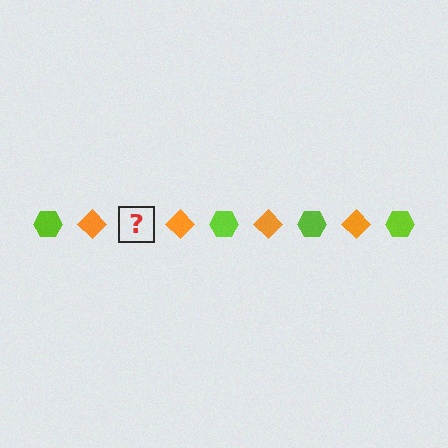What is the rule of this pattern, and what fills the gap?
The rule is that the pattern alternates between lime hexagon and orange diamond. The gap should be filled with a lime hexagon.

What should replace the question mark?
The question mark should be replaced with a lime hexagon.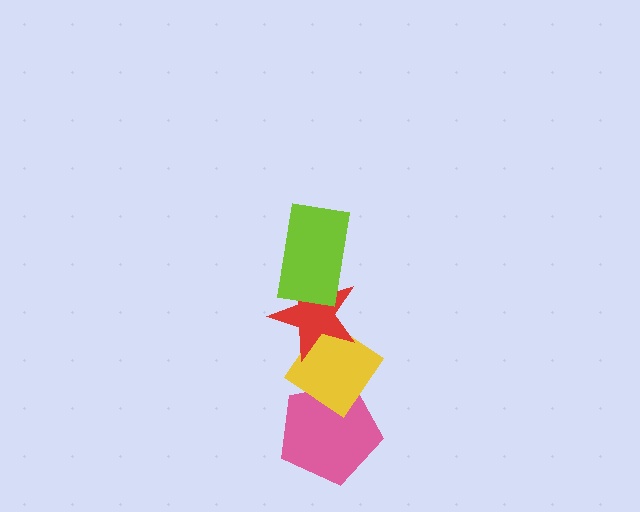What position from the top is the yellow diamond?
The yellow diamond is 3rd from the top.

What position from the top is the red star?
The red star is 2nd from the top.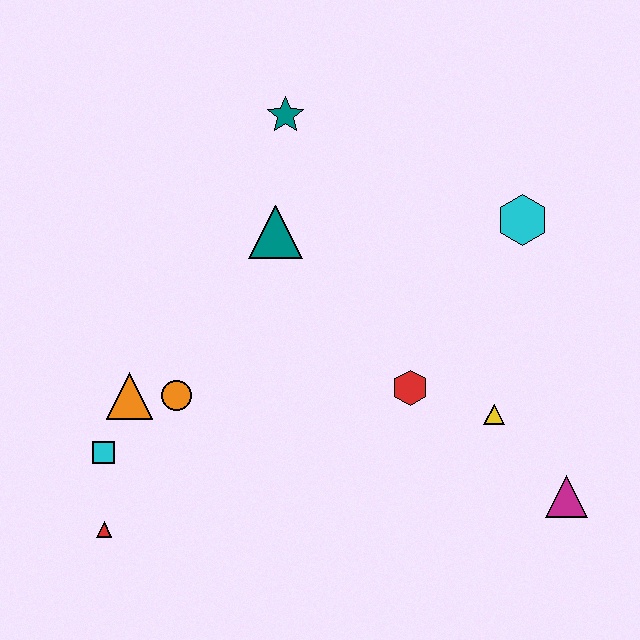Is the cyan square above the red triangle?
Yes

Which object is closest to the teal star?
The teal triangle is closest to the teal star.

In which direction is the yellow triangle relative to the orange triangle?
The yellow triangle is to the right of the orange triangle.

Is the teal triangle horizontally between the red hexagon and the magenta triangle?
No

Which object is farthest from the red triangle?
The cyan hexagon is farthest from the red triangle.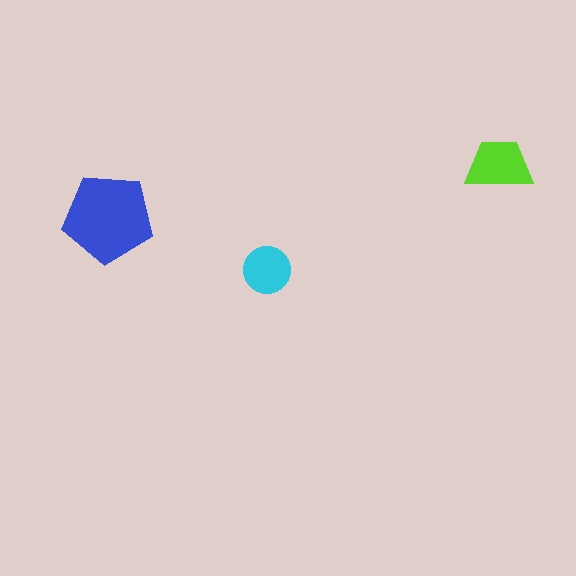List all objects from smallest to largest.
The cyan circle, the lime trapezoid, the blue pentagon.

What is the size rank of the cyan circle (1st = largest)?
3rd.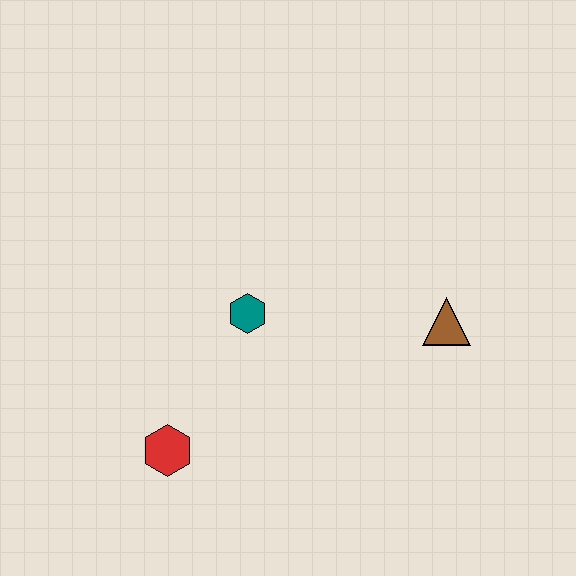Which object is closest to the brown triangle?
The teal hexagon is closest to the brown triangle.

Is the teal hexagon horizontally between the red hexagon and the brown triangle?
Yes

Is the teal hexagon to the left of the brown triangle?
Yes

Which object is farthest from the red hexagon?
The brown triangle is farthest from the red hexagon.